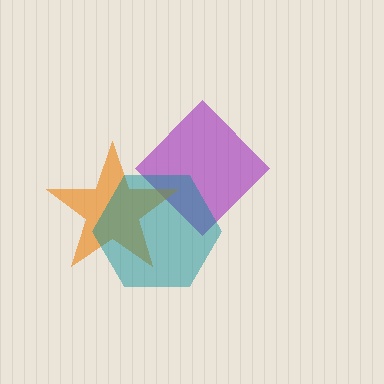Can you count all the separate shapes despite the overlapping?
Yes, there are 3 separate shapes.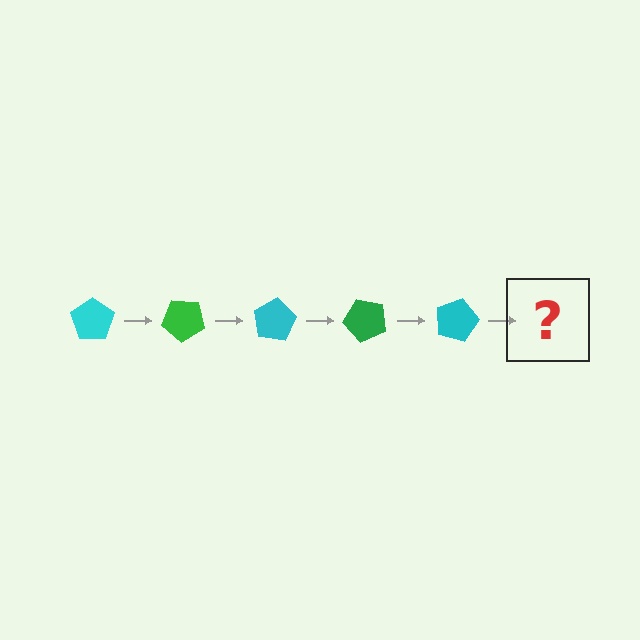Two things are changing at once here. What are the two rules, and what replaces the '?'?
The two rules are that it rotates 40 degrees each step and the color cycles through cyan and green. The '?' should be a green pentagon, rotated 200 degrees from the start.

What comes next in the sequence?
The next element should be a green pentagon, rotated 200 degrees from the start.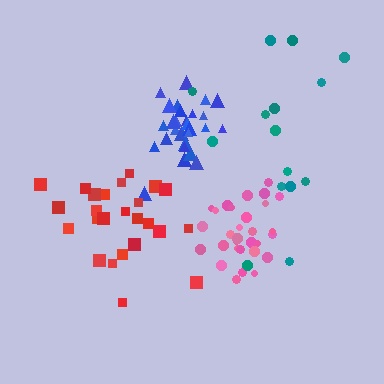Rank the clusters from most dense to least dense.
pink, blue, red, teal.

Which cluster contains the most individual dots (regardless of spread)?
Pink (31).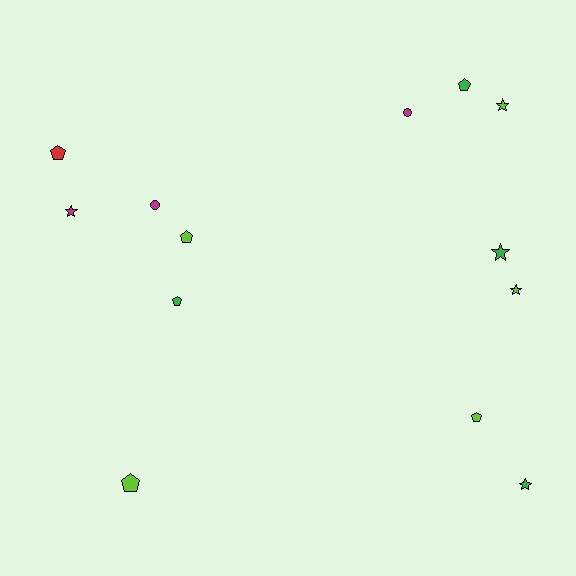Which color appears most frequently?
Lime, with 5 objects.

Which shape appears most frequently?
Pentagon, with 6 objects.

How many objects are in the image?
There are 13 objects.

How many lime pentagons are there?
There are 3 lime pentagons.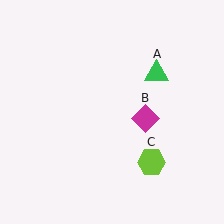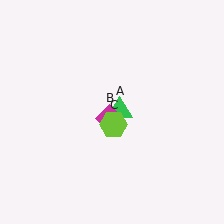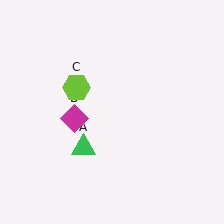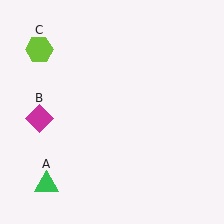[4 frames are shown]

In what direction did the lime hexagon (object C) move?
The lime hexagon (object C) moved up and to the left.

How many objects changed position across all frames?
3 objects changed position: green triangle (object A), magenta diamond (object B), lime hexagon (object C).